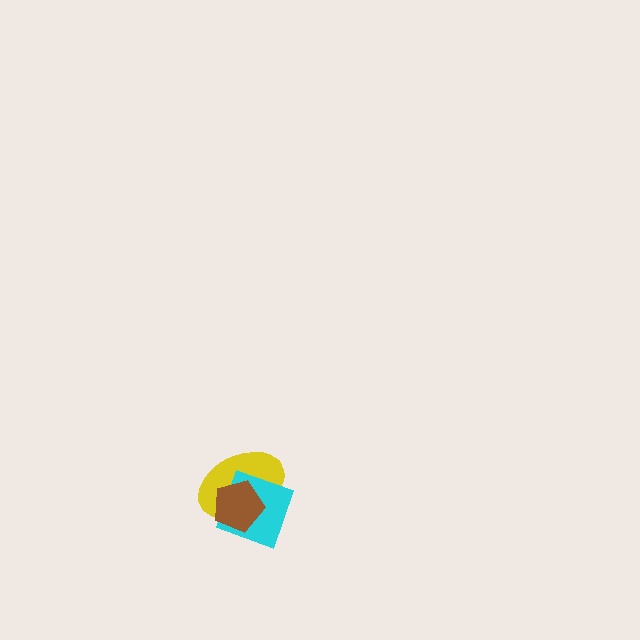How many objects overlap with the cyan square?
2 objects overlap with the cyan square.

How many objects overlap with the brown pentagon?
2 objects overlap with the brown pentagon.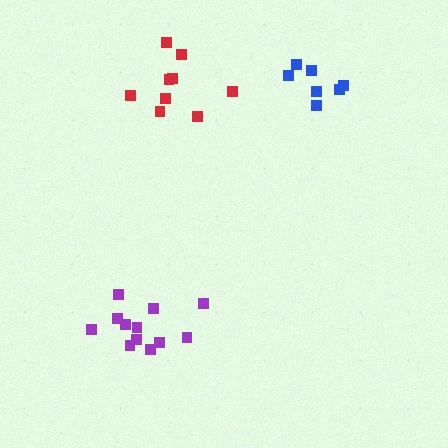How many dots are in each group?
Group 1: 9 dots, Group 2: 12 dots, Group 3: 7 dots (28 total).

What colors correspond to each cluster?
The clusters are colored: red, purple, blue.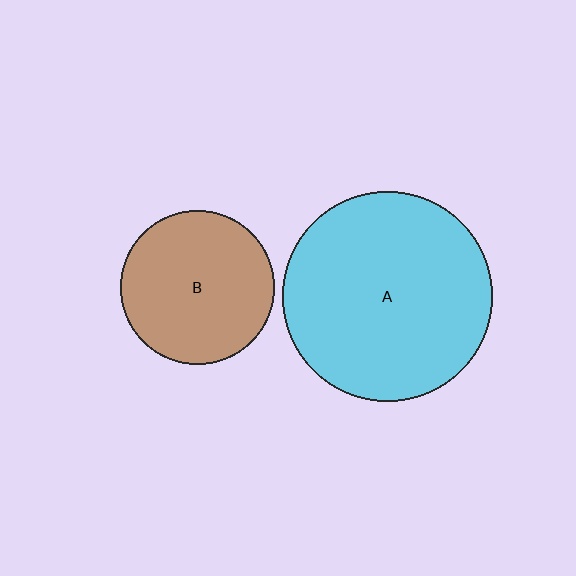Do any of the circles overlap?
No, none of the circles overlap.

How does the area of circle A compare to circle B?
Approximately 1.8 times.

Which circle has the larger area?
Circle A (cyan).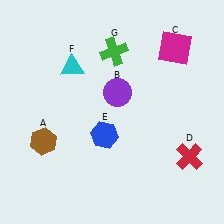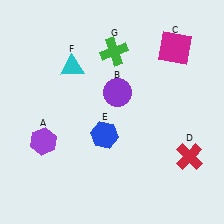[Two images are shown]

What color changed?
The hexagon (A) changed from brown in Image 1 to purple in Image 2.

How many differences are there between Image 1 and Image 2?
There is 1 difference between the two images.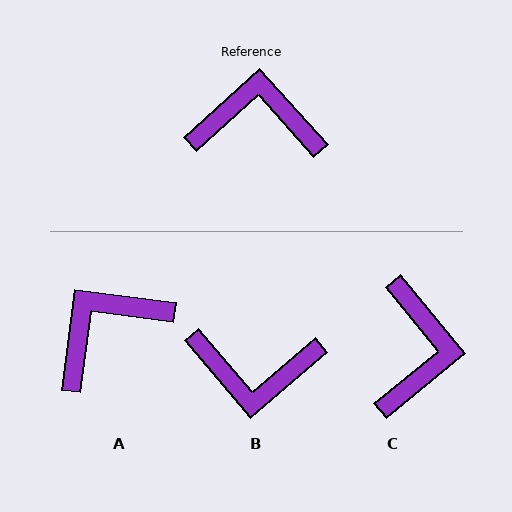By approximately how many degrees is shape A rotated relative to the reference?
Approximately 40 degrees counter-clockwise.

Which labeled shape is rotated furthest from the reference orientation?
B, about 178 degrees away.